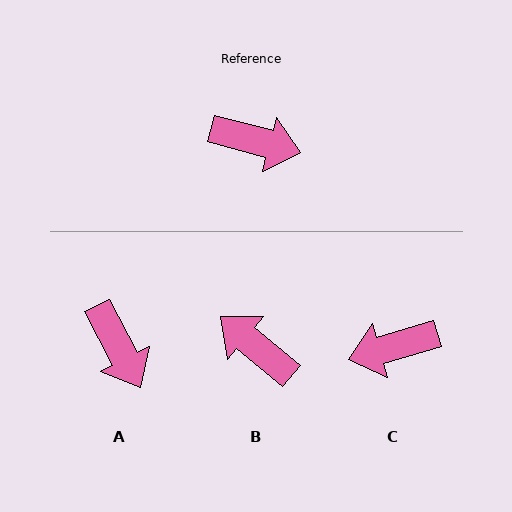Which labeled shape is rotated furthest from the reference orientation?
B, about 155 degrees away.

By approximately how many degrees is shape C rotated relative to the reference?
Approximately 148 degrees clockwise.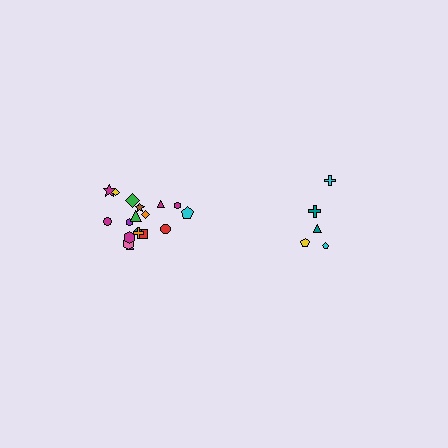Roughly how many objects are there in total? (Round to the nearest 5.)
Roughly 25 objects in total.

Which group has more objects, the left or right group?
The left group.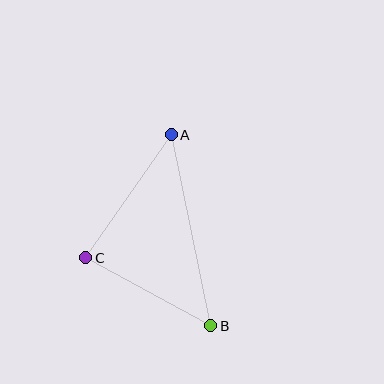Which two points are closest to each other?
Points B and C are closest to each other.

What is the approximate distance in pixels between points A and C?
The distance between A and C is approximately 150 pixels.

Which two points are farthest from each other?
Points A and B are farthest from each other.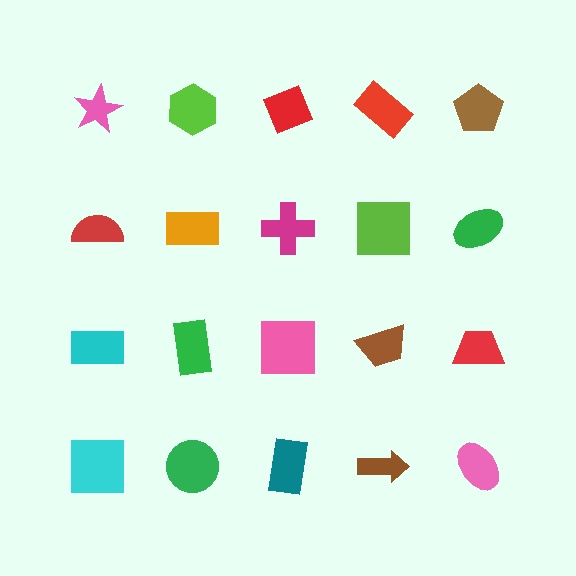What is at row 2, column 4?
A lime square.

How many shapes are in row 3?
5 shapes.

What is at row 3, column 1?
A cyan rectangle.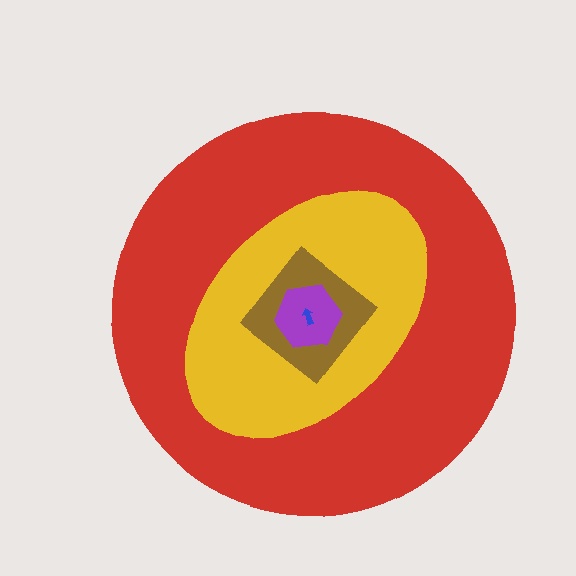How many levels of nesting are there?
5.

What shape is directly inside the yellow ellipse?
The brown diamond.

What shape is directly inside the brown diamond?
The purple hexagon.